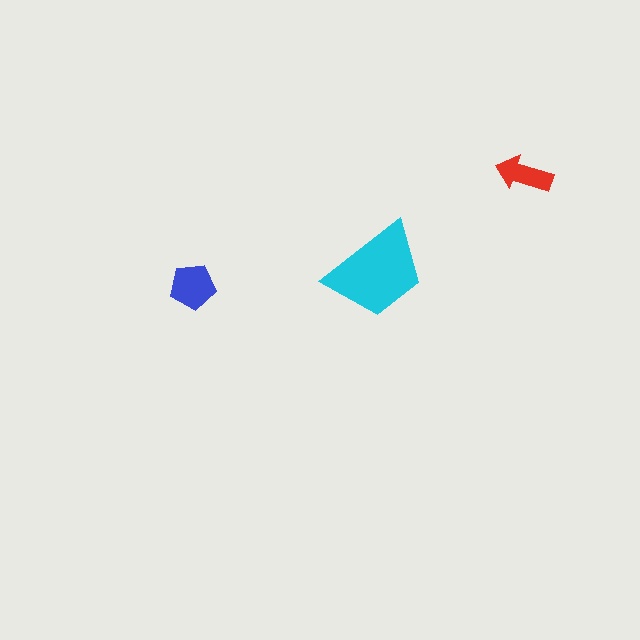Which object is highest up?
The red arrow is topmost.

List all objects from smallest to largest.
The red arrow, the blue pentagon, the cyan trapezoid.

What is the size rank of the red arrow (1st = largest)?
3rd.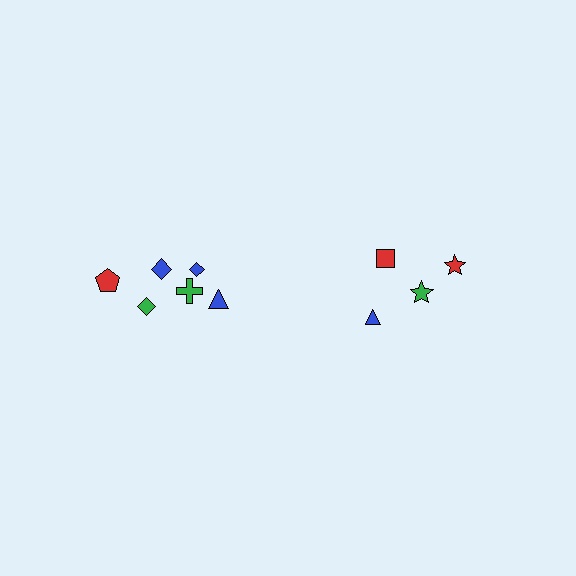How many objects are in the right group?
There are 4 objects.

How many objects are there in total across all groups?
There are 10 objects.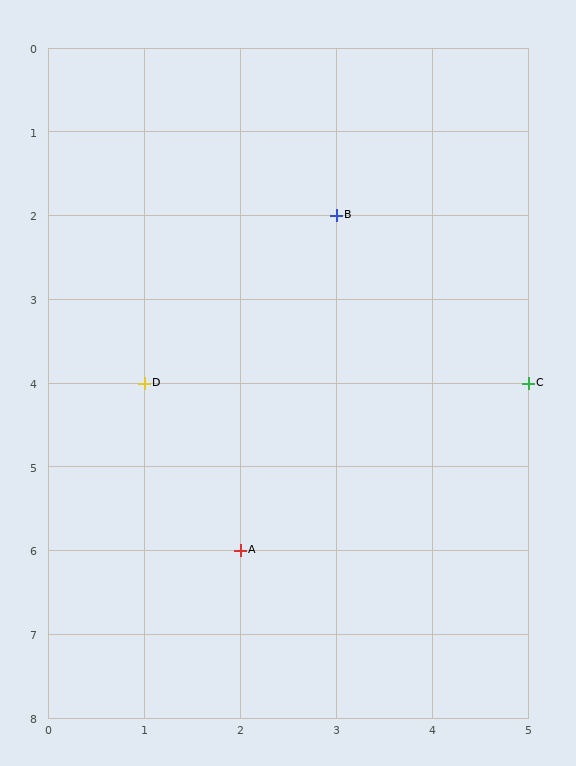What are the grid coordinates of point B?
Point B is at grid coordinates (3, 2).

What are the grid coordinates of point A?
Point A is at grid coordinates (2, 6).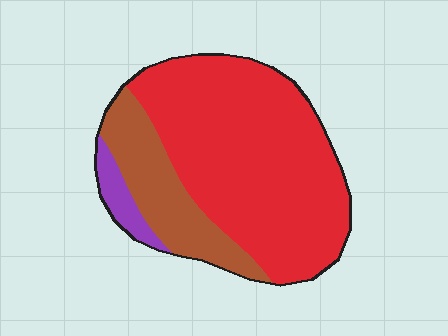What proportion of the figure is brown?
Brown takes up about one quarter (1/4) of the figure.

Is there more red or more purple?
Red.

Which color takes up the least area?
Purple, at roughly 5%.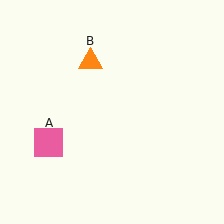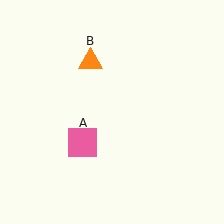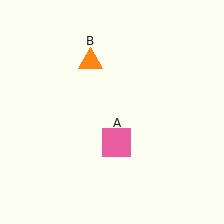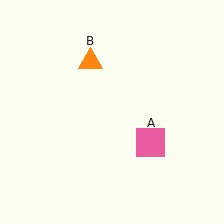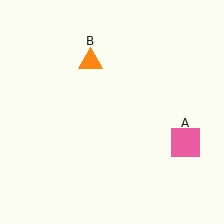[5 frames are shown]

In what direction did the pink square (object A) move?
The pink square (object A) moved right.